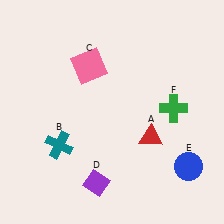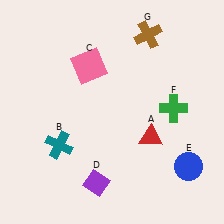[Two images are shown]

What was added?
A brown cross (G) was added in Image 2.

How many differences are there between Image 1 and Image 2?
There is 1 difference between the two images.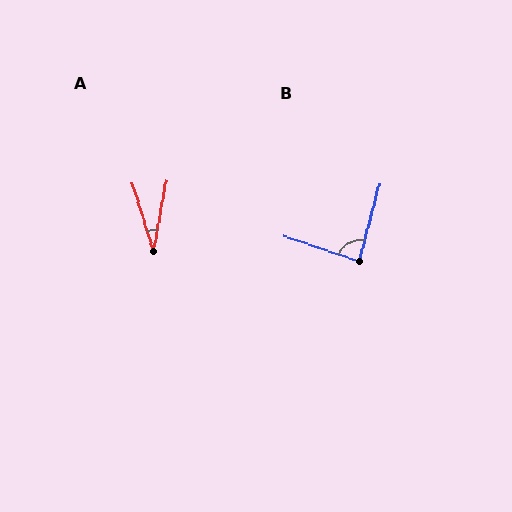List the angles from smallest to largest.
A (27°), B (86°).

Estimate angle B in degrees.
Approximately 86 degrees.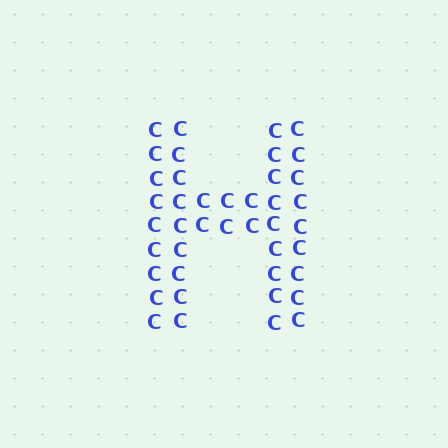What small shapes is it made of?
It is made of small letter C's.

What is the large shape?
The large shape is the letter H.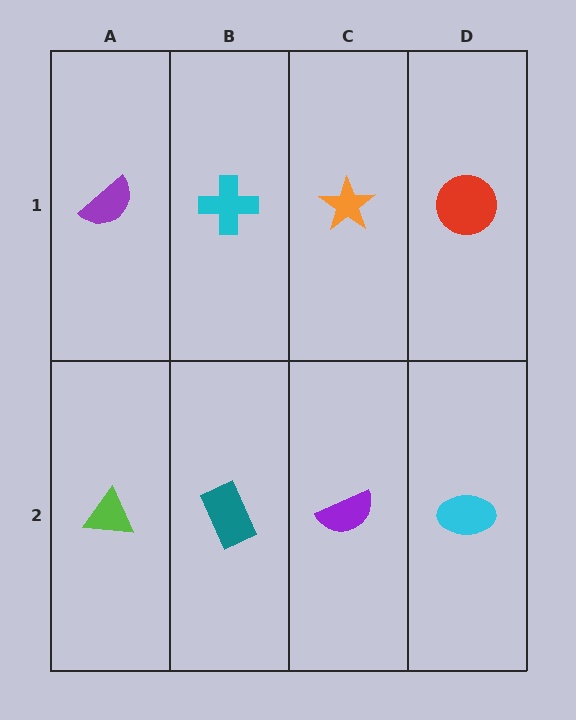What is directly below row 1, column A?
A lime triangle.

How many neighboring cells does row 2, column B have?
3.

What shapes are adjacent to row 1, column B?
A teal rectangle (row 2, column B), a purple semicircle (row 1, column A), an orange star (row 1, column C).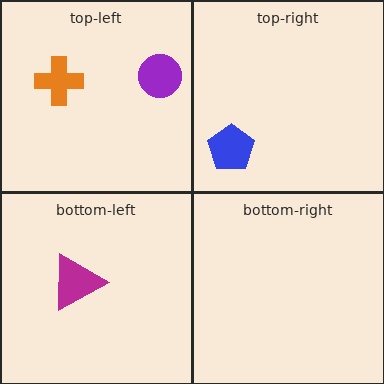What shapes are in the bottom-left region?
The magenta triangle.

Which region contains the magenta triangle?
The bottom-left region.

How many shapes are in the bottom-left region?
1.